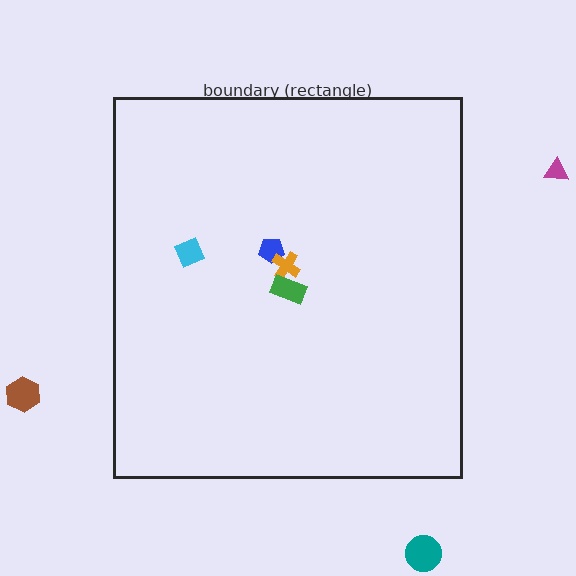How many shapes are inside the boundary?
4 inside, 3 outside.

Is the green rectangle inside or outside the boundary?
Inside.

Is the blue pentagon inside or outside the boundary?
Inside.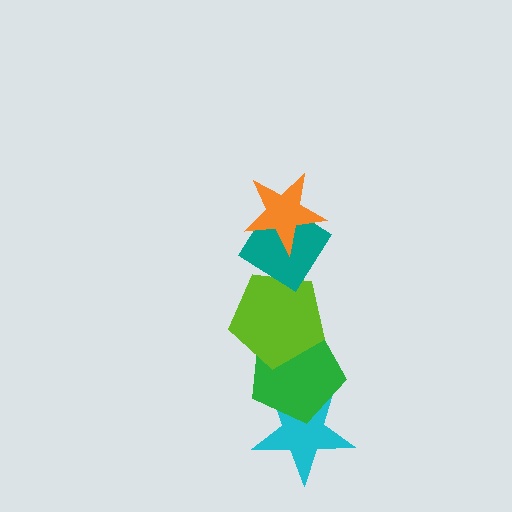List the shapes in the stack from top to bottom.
From top to bottom: the orange star, the teal diamond, the lime pentagon, the green pentagon, the cyan star.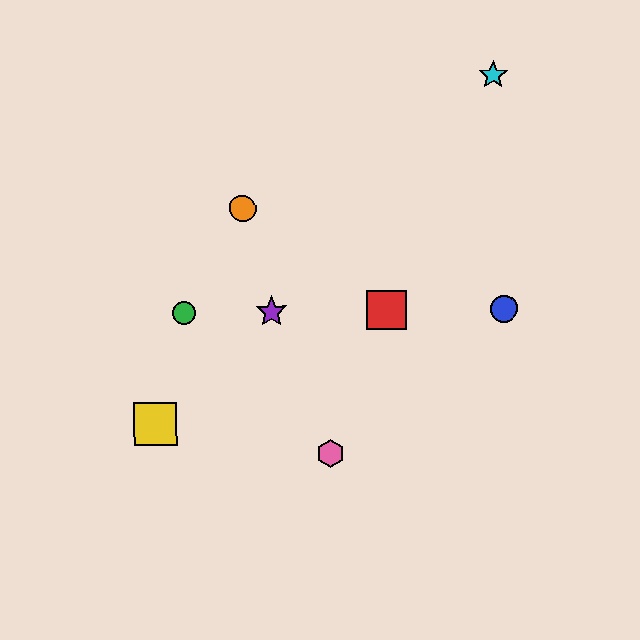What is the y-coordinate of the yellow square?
The yellow square is at y≈424.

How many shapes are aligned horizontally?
4 shapes (the red square, the blue circle, the green circle, the purple star) are aligned horizontally.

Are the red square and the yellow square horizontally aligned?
No, the red square is at y≈310 and the yellow square is at y≈424.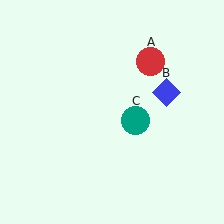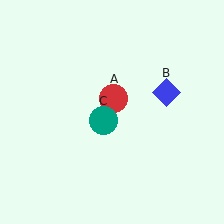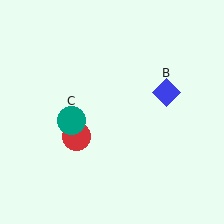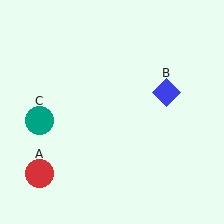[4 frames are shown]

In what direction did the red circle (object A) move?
The red circle (object A) moved down and to the left.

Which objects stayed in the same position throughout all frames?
Blue diamond (object B) remained stationary.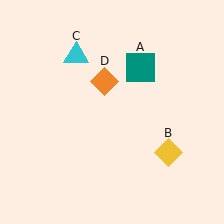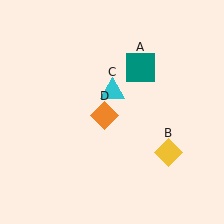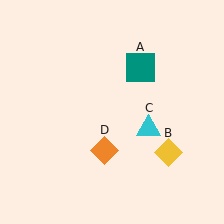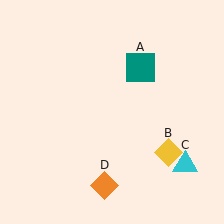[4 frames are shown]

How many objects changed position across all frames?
2 objects changed position: cyan triangle (object C), orange diamond (object D).